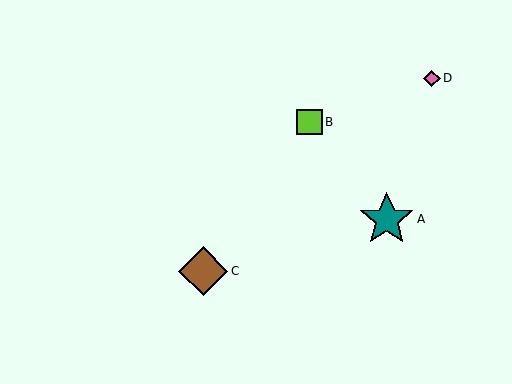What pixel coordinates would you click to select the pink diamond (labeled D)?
Click at (432, 78) to select the pink diamond D.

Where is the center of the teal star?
The center of the teal star is at (387, 219).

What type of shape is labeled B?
Shape B is a lime square.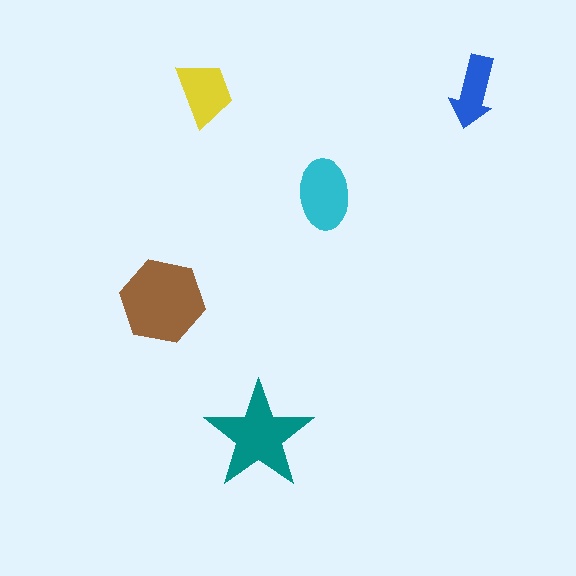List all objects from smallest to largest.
The blue arrow, the yellow trapezoid, the cyan ellipse, the teal star, the brown hexagon.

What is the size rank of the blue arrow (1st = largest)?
5th.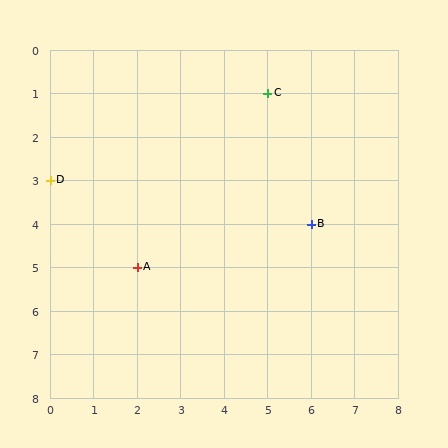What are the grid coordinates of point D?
Point D is at grid coordinates (0, 3).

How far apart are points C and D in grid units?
Points C and D are 5 columns and 2 rows apart (about 5.4 grid units diagonally).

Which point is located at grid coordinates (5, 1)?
Point C is at (5, 1).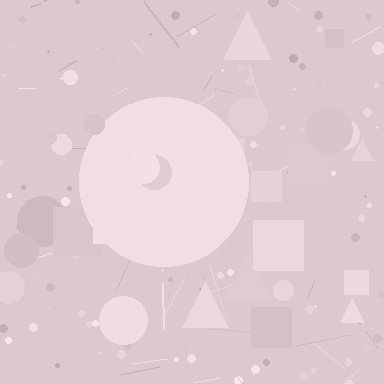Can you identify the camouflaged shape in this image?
The camouflaged shape is a circle.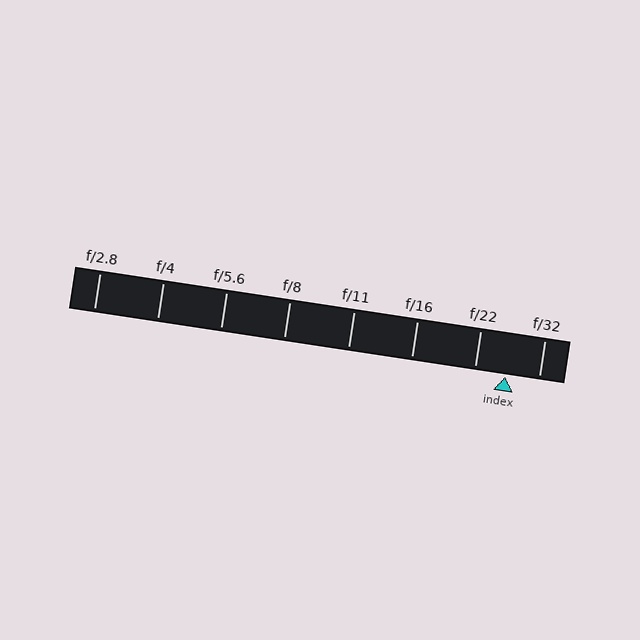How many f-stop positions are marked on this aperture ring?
There are 8 f-stop positions marked.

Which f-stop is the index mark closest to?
The index mark is closest to f/22.